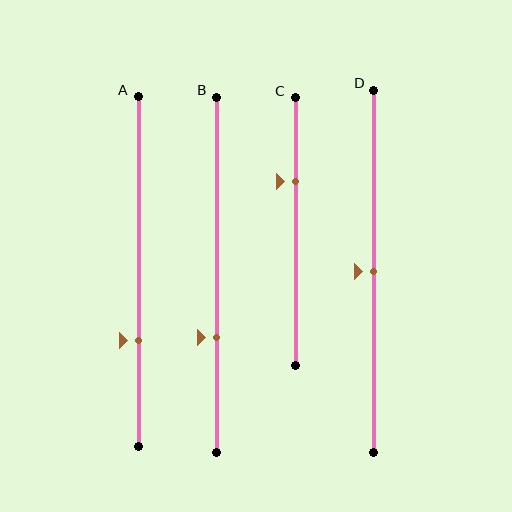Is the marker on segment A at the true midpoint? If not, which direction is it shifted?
No, the marker on segment A is shifted downward by about 20% of the segment length.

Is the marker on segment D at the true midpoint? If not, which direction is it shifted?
Yes, the marker on segment D is at the true midpoint.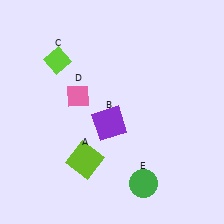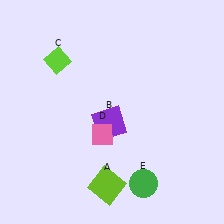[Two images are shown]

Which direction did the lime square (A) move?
The lime square (A) moved down.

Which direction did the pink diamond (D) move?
The pink diamond (D) moved down.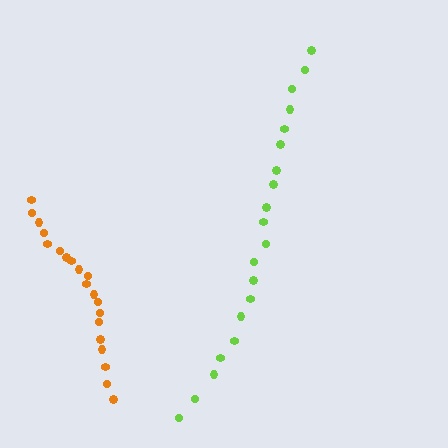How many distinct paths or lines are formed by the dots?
There are 2 distinct paths.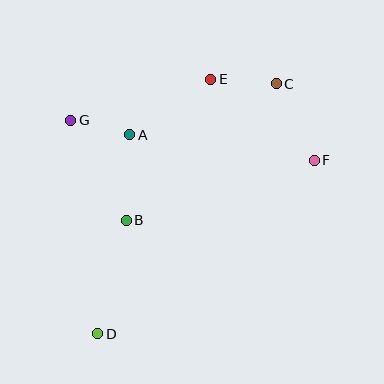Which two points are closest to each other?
Points A and G are closest to each other.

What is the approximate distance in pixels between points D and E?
The distance between D and E is approximately 278 pixels.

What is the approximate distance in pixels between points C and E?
The distance between C and E is approximately 66 pixels.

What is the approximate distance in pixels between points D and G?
The distance between D and G is approximately 215 pixels.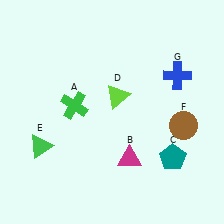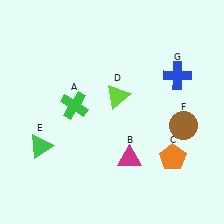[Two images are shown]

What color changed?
The pentagon (C) changed from teal in Image 1 to orange in Image 2.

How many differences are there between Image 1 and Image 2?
There is 1 difference between the two images.